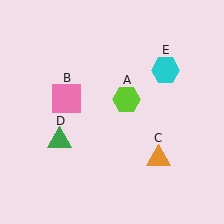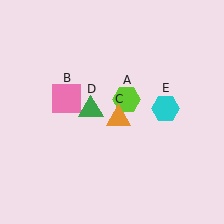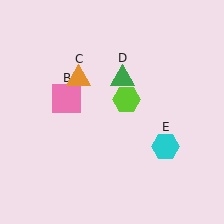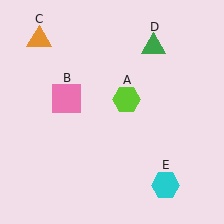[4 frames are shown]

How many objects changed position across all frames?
3 objects changed position: orange triangle (object C), green triangle (object D), cyan hexagon (object E).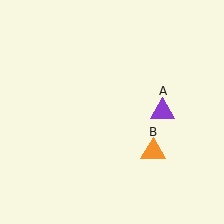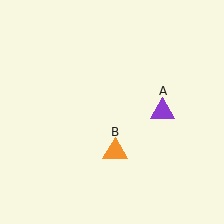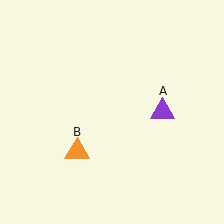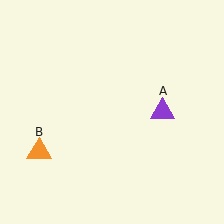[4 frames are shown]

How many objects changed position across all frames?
1 object changed position: orange triangle (object B).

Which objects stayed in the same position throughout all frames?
Purple triangle (object A) remained stationary.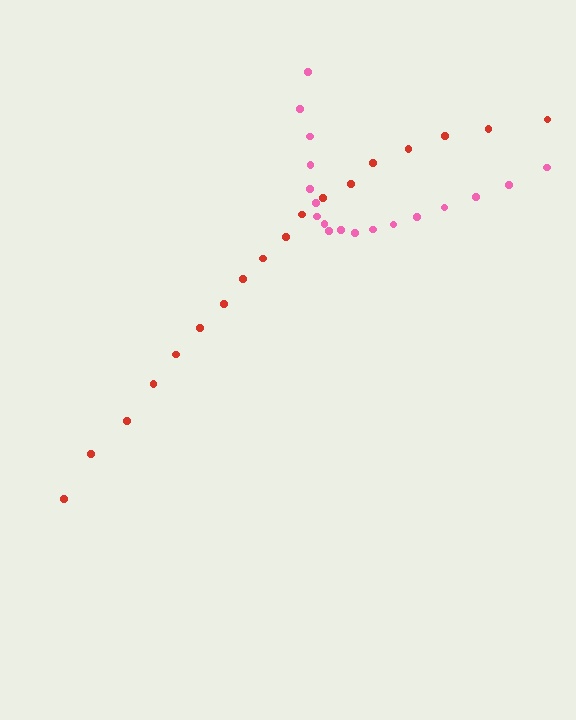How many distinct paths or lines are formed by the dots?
There are 2 distinct paths.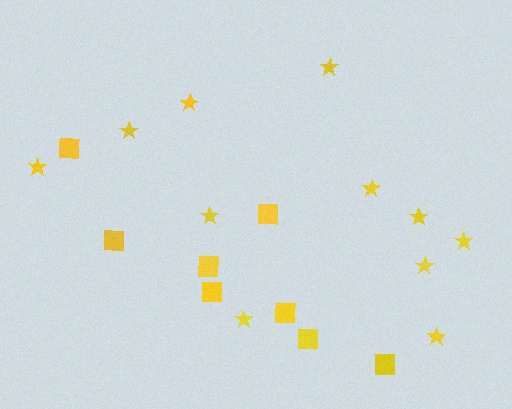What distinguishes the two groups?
There are 2 groups: one group of squares (8) and one group of stars (11).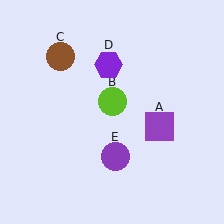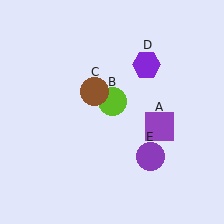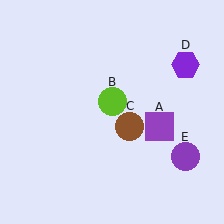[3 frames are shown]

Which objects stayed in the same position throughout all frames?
Purple square (object A) and lime circle (object B) remained stationary.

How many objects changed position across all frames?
3 objects changed position: brown circle (object C), purple hexagon (object D), purple circle (object E).